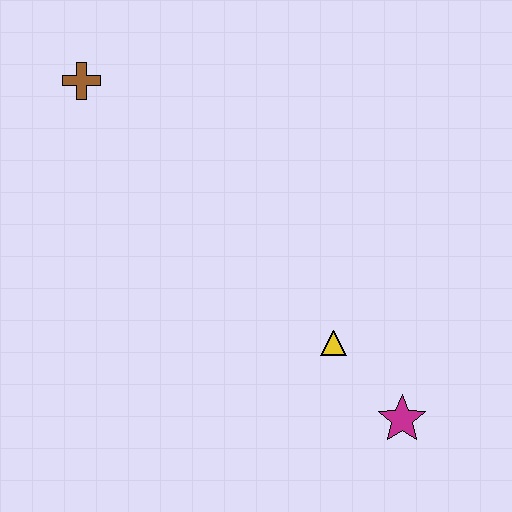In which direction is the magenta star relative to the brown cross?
The magenta star is below the brown cross.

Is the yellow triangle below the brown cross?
Yes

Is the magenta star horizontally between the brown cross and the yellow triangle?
No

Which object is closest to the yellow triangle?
The magenta star is closest to the yellow triangle.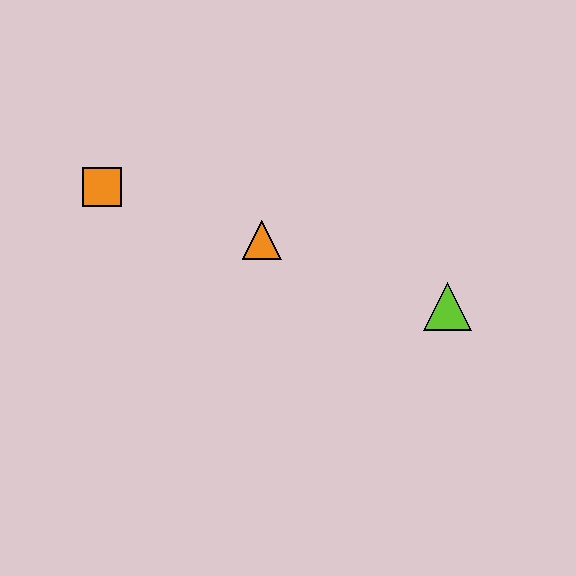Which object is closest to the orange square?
The orange triangle is closest to the orange square.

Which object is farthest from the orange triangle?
The lime triangle is farthest from the orange triangle.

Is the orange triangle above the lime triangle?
Yes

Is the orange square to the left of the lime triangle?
Yes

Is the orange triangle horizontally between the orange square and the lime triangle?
Yes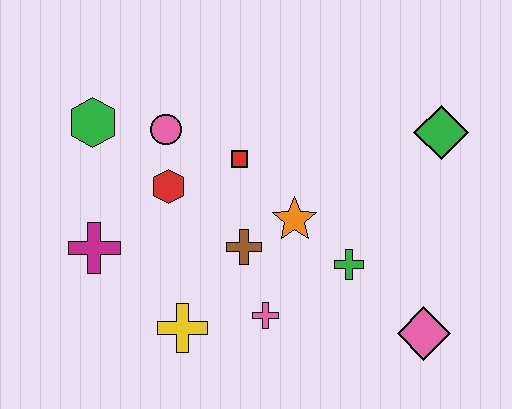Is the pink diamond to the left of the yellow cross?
No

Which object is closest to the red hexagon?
The pink circle is closest to the red hexagon.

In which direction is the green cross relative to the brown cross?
The green cross is to the right of the brown cross.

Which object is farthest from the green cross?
The green hexagon is farthest from the green cross.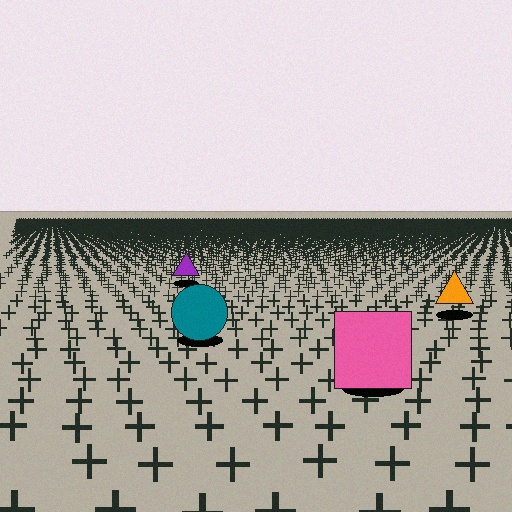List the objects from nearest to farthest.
From nearest to farthest: the pink square, the teal circle, the orange triangle, the purple triangle.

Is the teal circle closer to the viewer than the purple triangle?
Yes. The teal circle is closer — you can tell from the texture gradient: the ground texture is coarser near it.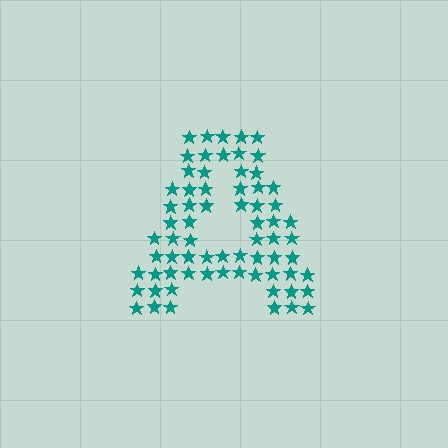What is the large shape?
The large shape is the letter A.